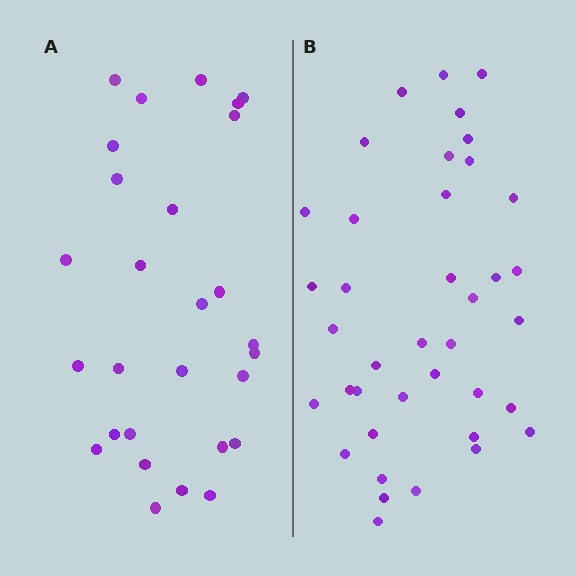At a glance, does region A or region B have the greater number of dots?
Region B (the right region) has more dots.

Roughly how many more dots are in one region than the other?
Region B has roughly 12 or so more dots than region A.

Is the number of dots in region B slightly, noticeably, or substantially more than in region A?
Region B has noticeably more, but not dramatically so. The ratio is roughly 1.4 to 1.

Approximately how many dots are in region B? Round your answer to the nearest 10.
About 40 dots. (The exact count is 39, which rounds to 40.)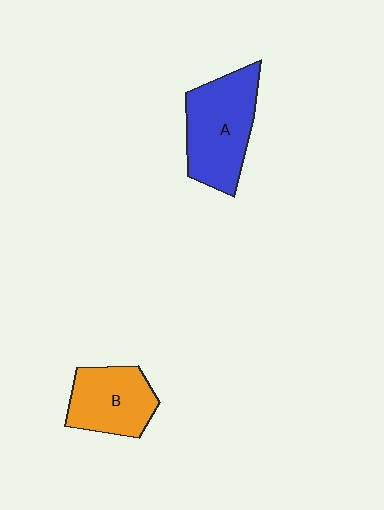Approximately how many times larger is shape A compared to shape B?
Approximately 1.3 times.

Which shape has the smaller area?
Shape B (orange).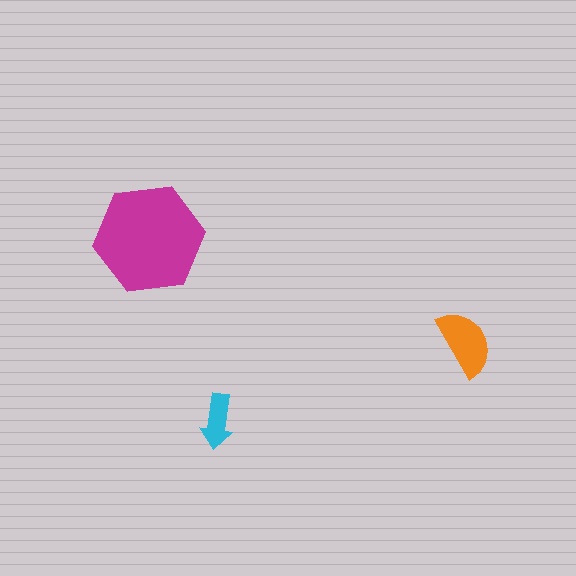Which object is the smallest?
The cyan arrow.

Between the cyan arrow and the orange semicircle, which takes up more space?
The orange semicircle.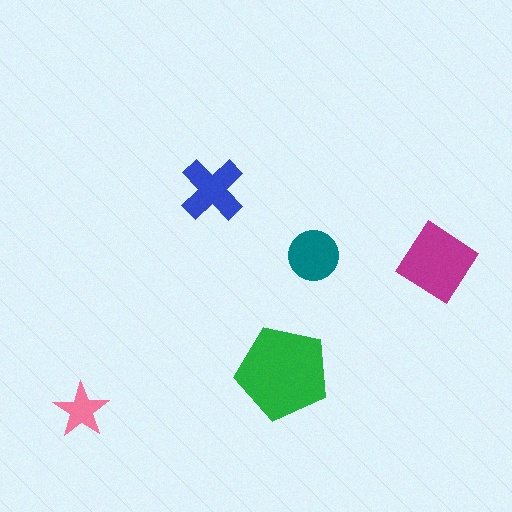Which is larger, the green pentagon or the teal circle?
The green pentagon.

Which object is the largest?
The green pentagon.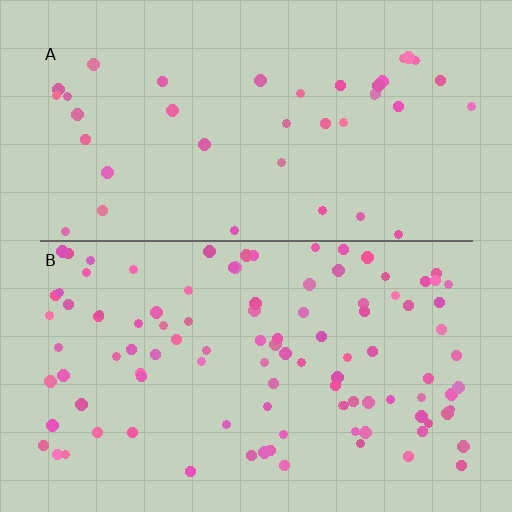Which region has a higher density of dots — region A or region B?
B (the bottom).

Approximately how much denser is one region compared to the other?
Approximately 2.6× — region B over region A.